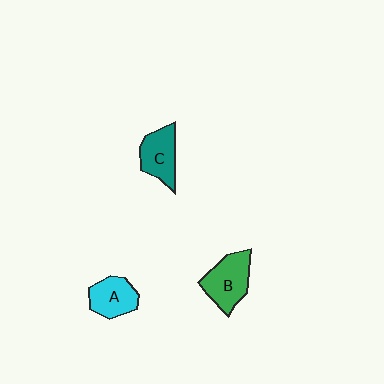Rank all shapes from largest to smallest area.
From largest to smallest: B (green), C (teal), A (cyan).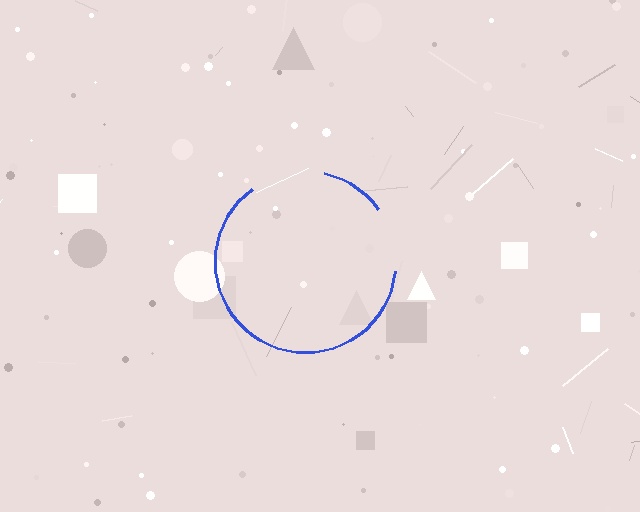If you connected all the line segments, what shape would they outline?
They would outline a circle.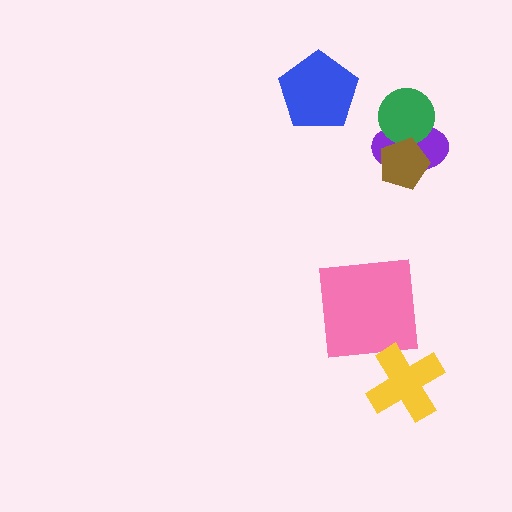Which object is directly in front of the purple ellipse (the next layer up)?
The green circle is directly in front of the purple ellipse.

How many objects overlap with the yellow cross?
0 objects overlap with the yellow cross.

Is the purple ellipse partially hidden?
Yes, it is partially covered by another shape.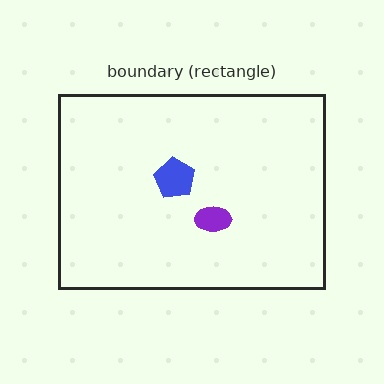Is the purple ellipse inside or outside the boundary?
Inside.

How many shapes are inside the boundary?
2 inside, 0 outside.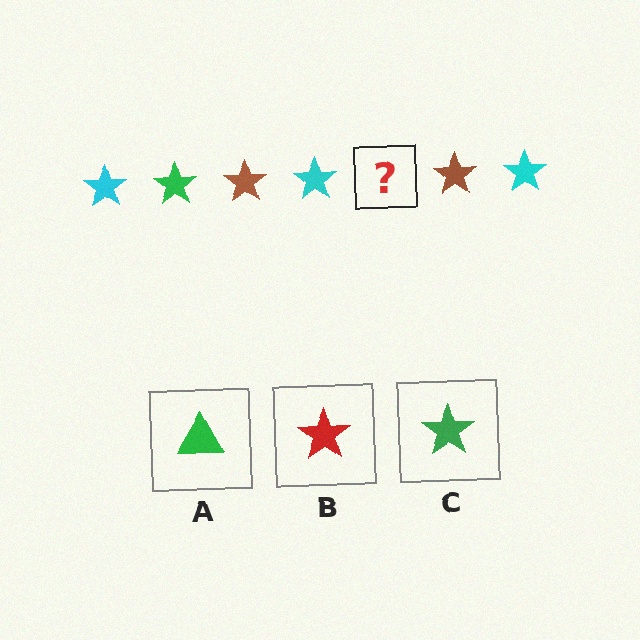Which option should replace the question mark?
Option C.